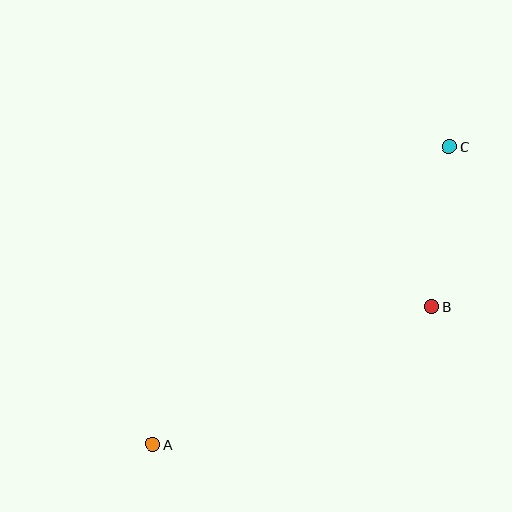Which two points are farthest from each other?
Points A and C are farthest from each other.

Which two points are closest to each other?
Points B and C are closest to each other.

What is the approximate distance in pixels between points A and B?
The distance between A and B is approximately 311 pixels.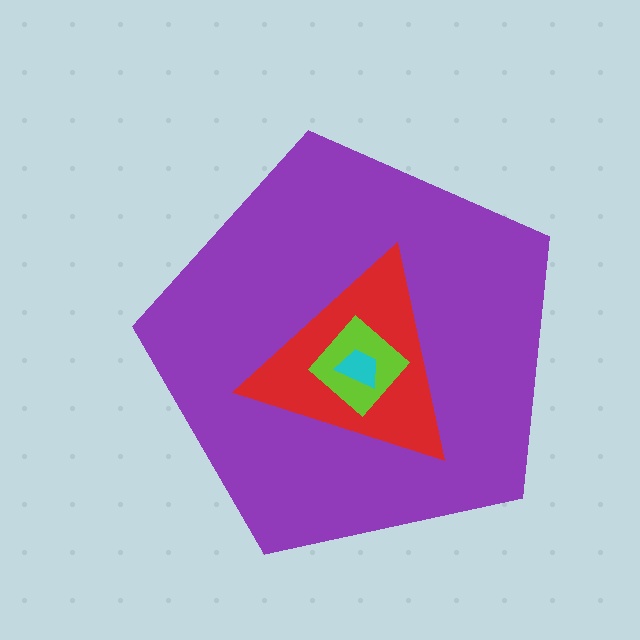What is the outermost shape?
The purple pentagon.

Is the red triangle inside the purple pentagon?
Yes.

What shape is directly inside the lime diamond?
The cyan trapezoid.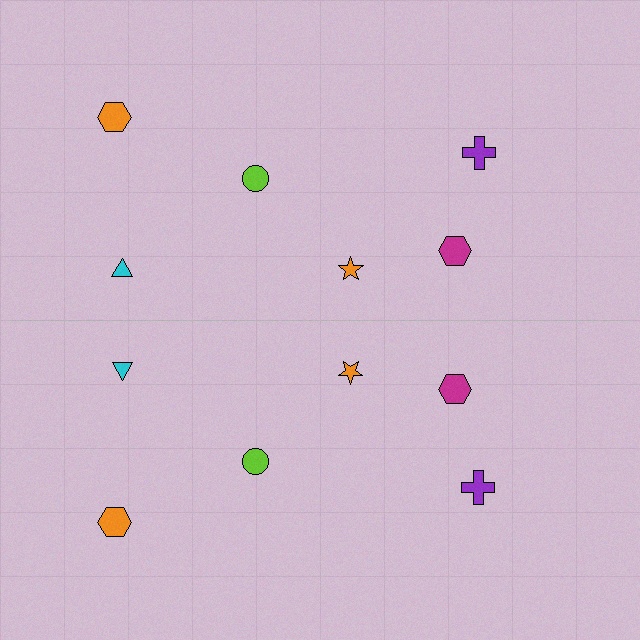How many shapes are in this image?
There are 12 shapes in this image.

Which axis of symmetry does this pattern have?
The pattern has a horizontal axis of symmetry running through the center of the image.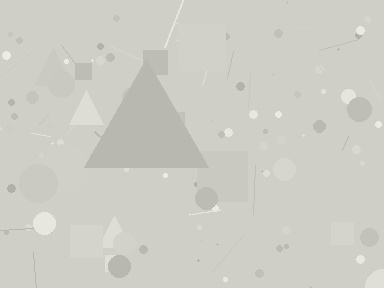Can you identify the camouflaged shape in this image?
The camouflaged shape is a triangle.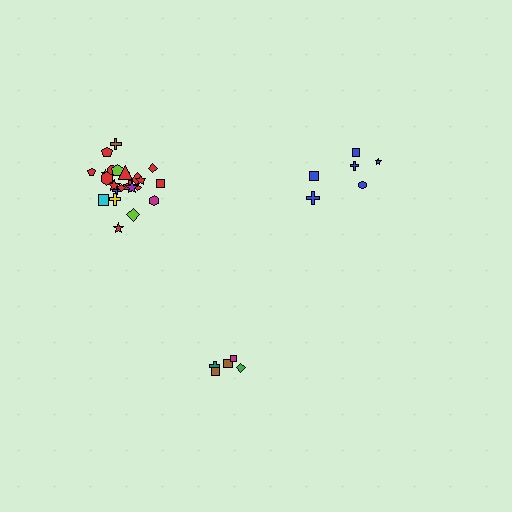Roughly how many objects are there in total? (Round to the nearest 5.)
Roughly 35 objects in total.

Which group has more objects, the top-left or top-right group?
The top-left group.